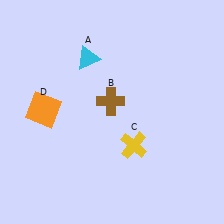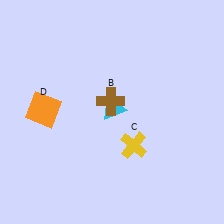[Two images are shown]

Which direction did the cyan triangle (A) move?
The cyan triangle (A) moved down.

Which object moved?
The cyan triangle (A) moved down.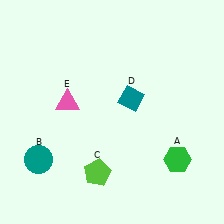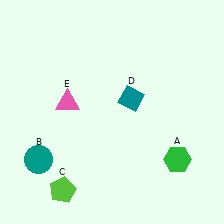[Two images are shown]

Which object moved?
The lime pentagon (C) moved left.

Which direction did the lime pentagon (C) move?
The lime pentagon (C) moved left.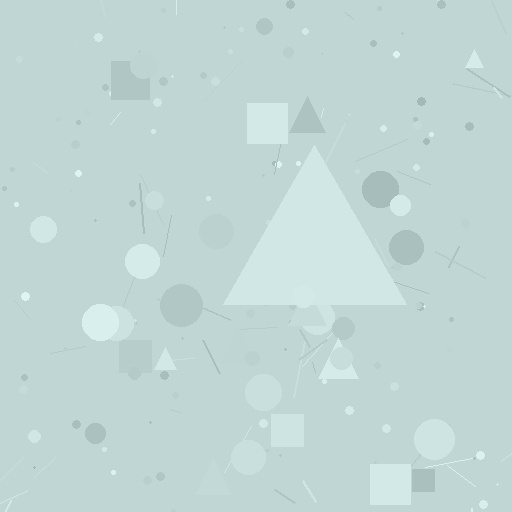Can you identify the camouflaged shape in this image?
The camouflaged shape is a triangle.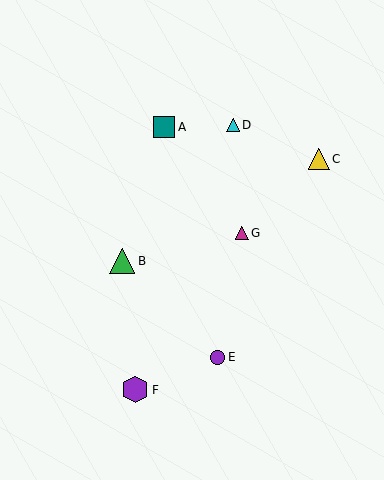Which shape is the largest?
The purple hexagon (labeled F) is the largest.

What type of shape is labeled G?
Shape G is a magenta triangle.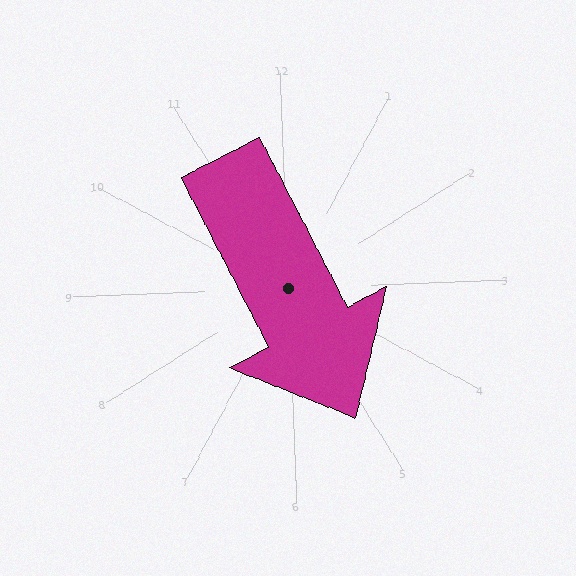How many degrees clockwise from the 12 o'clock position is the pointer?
Approximately 155 degrees.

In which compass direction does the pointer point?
Southeast.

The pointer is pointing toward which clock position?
Roughly 5 o'clock.